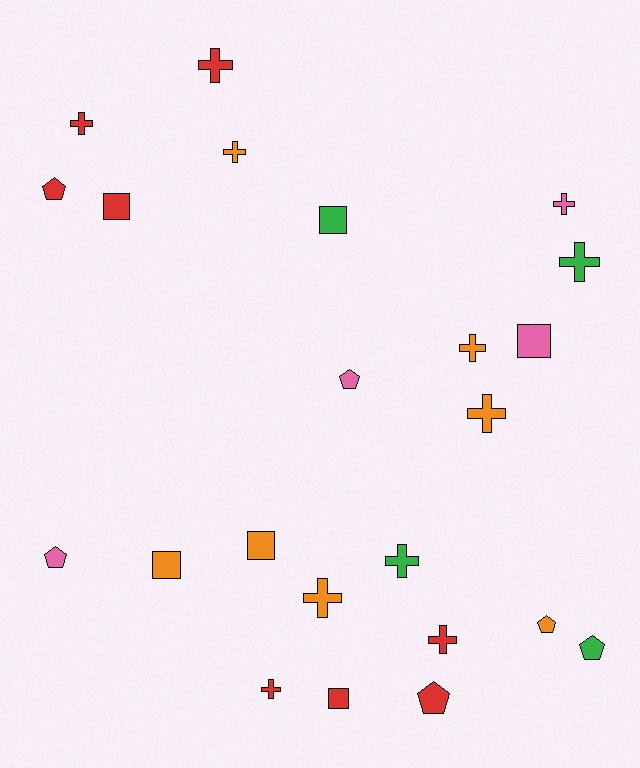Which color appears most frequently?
Red, with 8 objects.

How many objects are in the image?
There are 23 objects.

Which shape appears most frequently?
Cross, with 11 objects.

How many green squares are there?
There is 1 green square.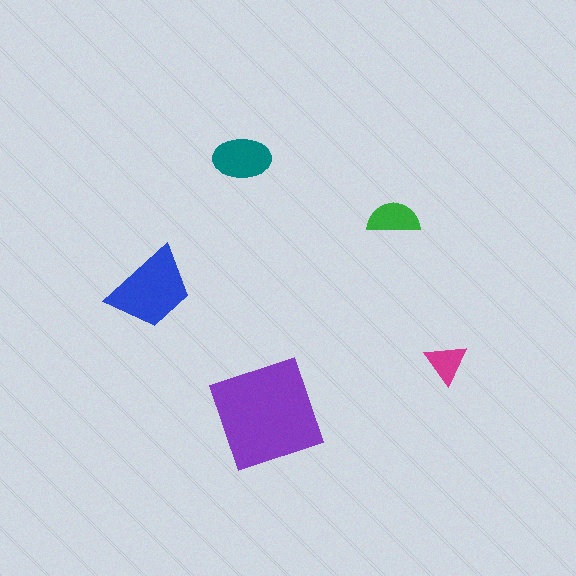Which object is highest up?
The teal ellipse is topmost.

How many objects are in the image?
There are 5 objects in the image.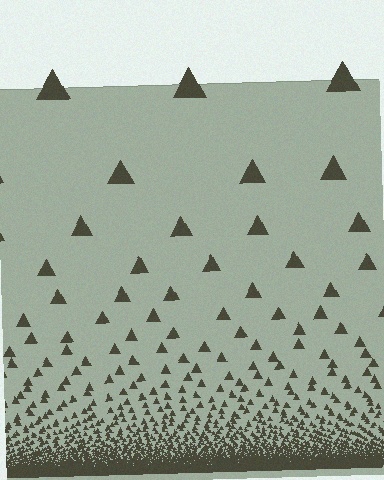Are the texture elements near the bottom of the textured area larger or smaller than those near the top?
Smaller. The gradient is inverted — elements near the bottom are smaller and denser.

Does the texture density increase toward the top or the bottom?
Density increases toward the bottom.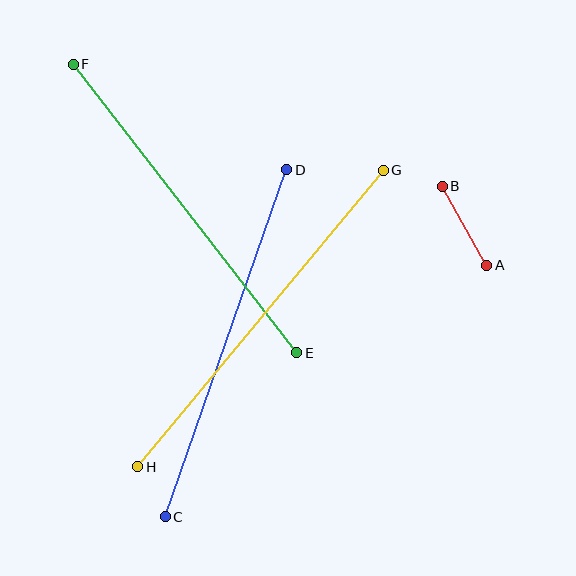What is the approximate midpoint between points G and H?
The midpoint is at approximately (260, 318) pixels.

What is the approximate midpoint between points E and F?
The midpoint is at approximately (185, 208) pixels.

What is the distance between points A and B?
The distance is approximately 91 pixels.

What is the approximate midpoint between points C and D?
The midpoint is at approximately (226, 343) pixels.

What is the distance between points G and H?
The distance is approximately 385 pixels.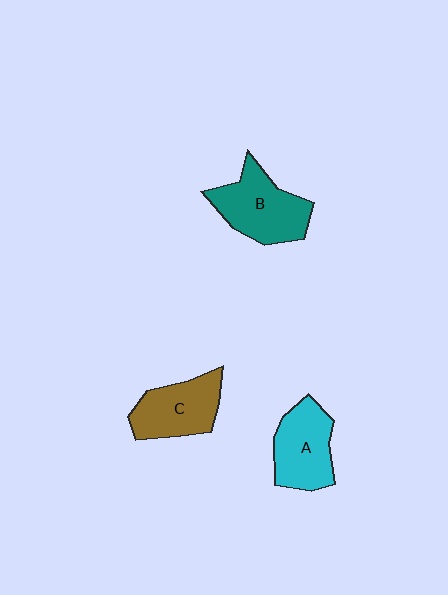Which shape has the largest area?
Shape B (teal).